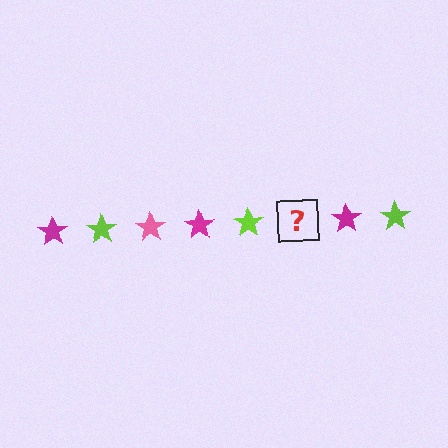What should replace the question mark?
The question mark should be replaced with a pink star.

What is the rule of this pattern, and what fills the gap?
The rule is that the pattern cycles through magenta, lime, pink stars. The gap should be filled with a pink star.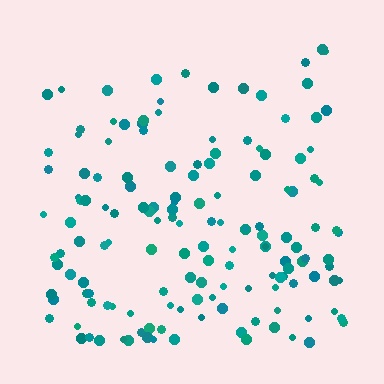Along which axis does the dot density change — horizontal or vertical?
Vertical.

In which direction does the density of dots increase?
From top to bottom, with the bottom side densest.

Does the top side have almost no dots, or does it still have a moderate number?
Still a moderate number, just noticeably fewer than the bottom.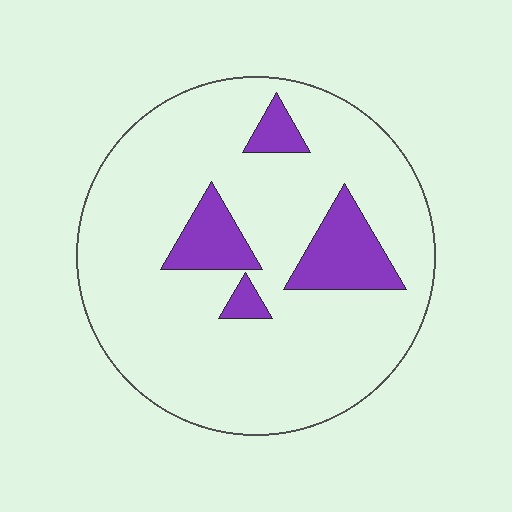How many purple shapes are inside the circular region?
4.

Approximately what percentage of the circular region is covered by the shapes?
Approximately 15%.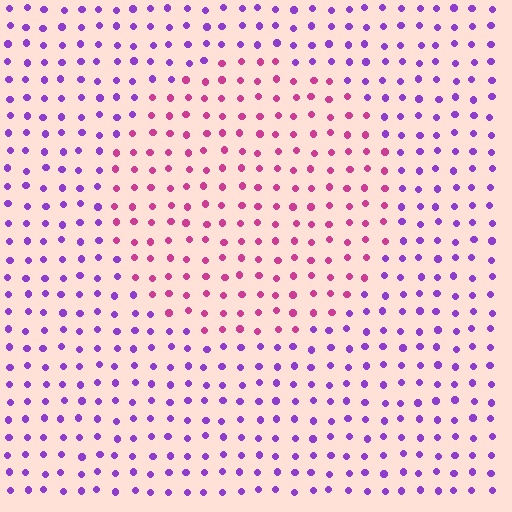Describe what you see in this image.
The image is filled with small purple elements in a uniform arrangement. A circle-shaped region is visible where the elements are tinted to a slightly different hue, forming a subtle color boundary.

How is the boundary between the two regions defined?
The boundary is defined purely by a slight shift in hue (about 48 degrees). Spacing, size, and orientation are identical on both sides.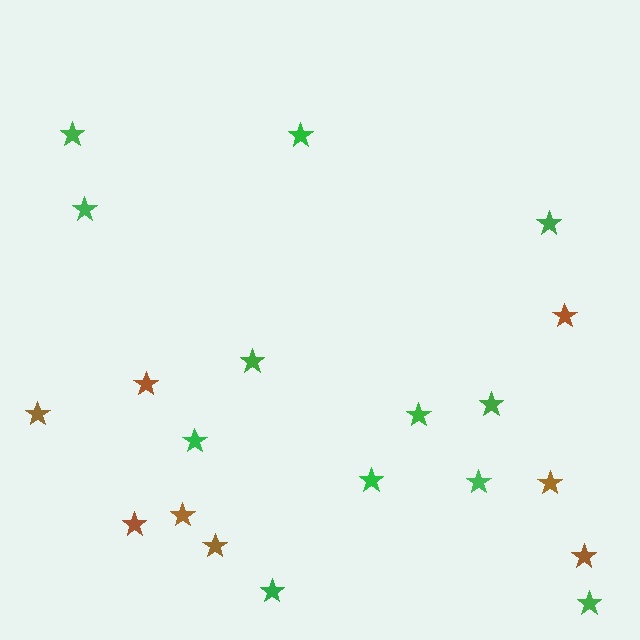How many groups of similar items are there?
There are 2 groups: one group of brown stars (8) and one group of green stars (12).